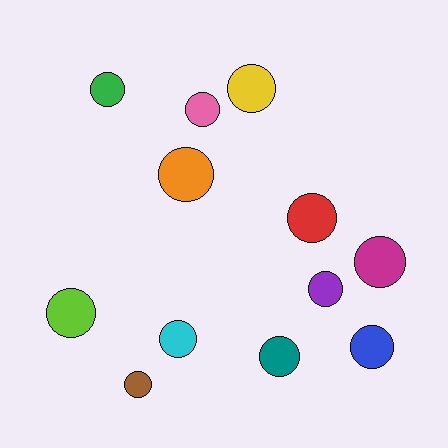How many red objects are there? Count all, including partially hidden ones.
There is 1 red object.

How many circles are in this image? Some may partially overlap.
There are 12 circles.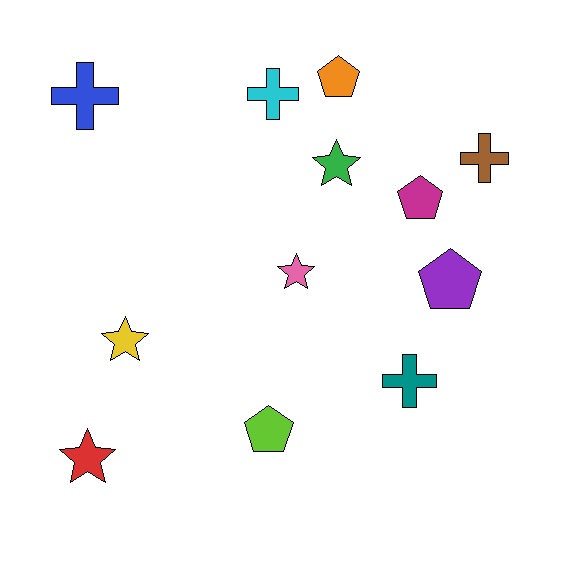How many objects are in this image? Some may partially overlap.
There are 12 objects.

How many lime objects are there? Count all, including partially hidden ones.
There is 1 lime object.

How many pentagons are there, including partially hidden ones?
There are 4 pentagons.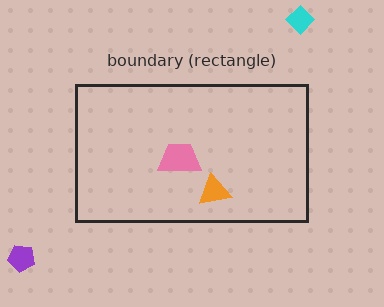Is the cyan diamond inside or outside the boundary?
Outside.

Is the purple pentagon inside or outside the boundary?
Outside.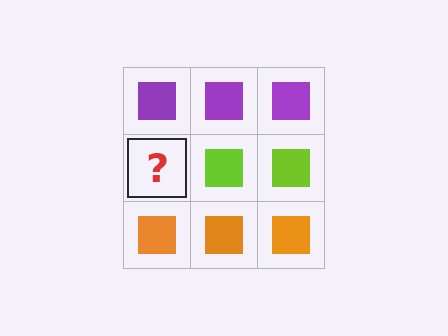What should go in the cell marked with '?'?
The missing cell should contain a lime square.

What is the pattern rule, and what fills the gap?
The rule is that each row has a consistent color. The gap should be filled with a lime square.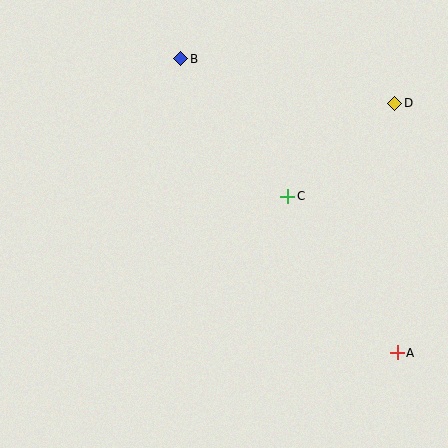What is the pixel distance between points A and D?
The distance between A and D is 249 pixels.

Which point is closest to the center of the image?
Point C at (288, 196) is closest to the center.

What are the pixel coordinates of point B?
Point B is at (181, 59).